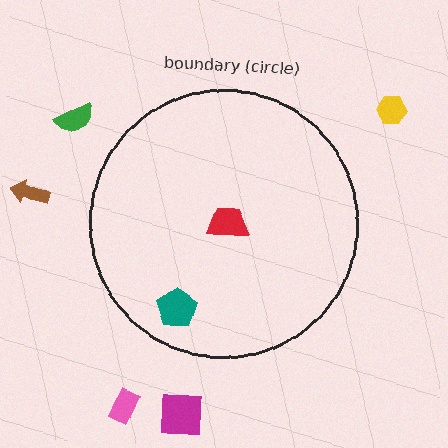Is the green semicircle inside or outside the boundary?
Outside.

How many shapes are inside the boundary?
2 inside, 5 outside.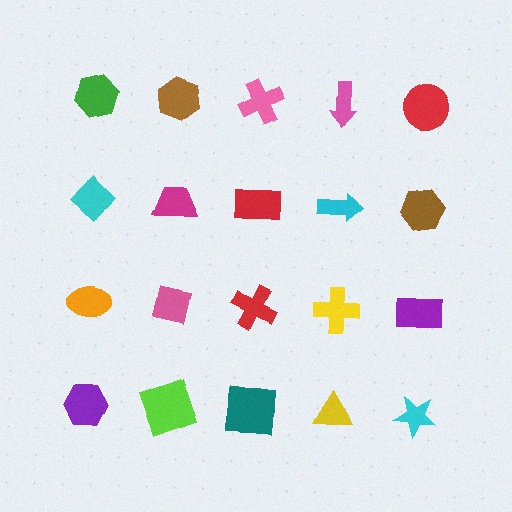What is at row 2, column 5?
A brown hexagon.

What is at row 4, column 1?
A purple hexagon.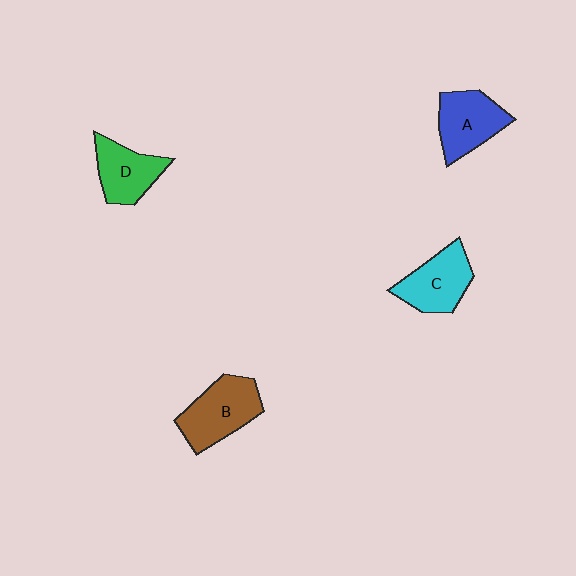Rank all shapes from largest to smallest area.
From largest to smallest: B (brown), A (blue), C (cyan), D (green).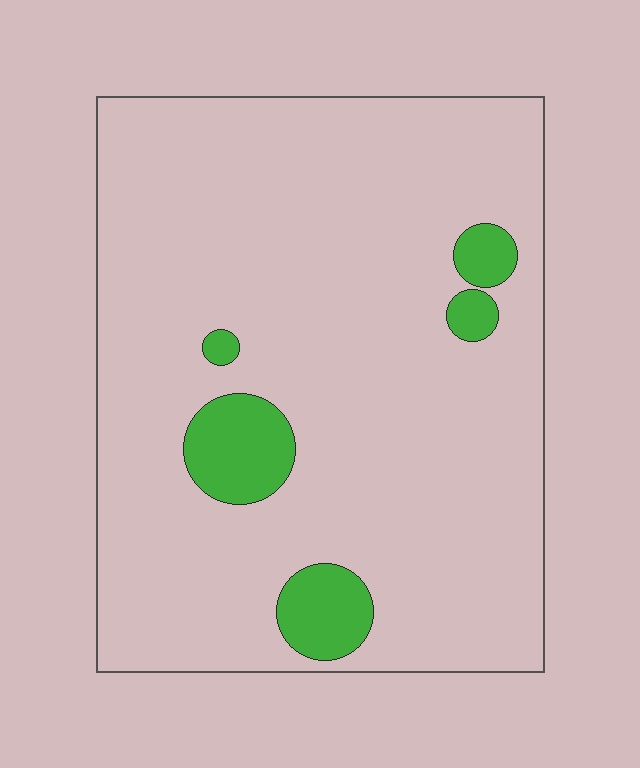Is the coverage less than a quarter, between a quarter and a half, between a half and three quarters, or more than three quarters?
Less than a quarter.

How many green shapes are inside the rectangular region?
5.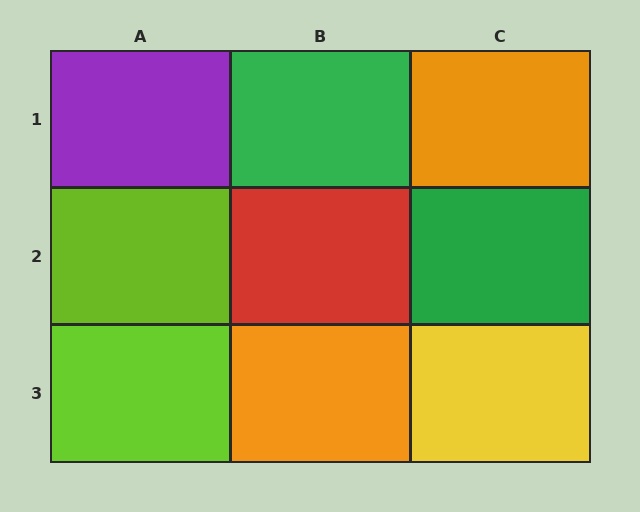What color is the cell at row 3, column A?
Lime.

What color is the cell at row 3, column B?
Orange.